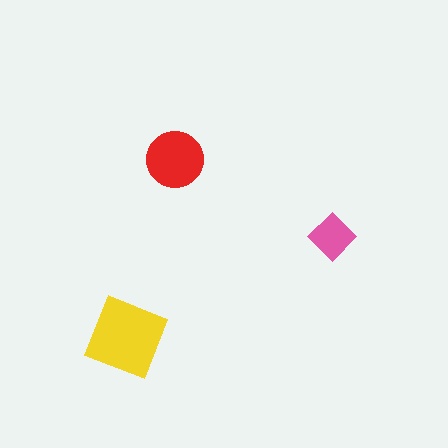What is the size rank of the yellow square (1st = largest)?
1st.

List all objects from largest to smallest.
The yellow square, the red circle, the pink diamond.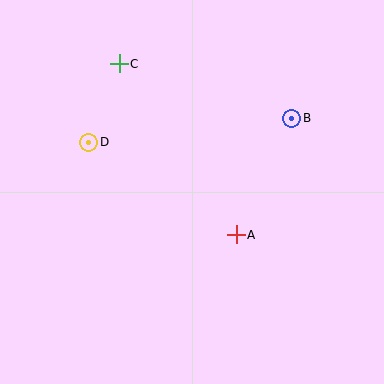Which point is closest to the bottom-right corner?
Point A is closest to the bottom-right corner.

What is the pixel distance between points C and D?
The distance between C and D is 84 pixels.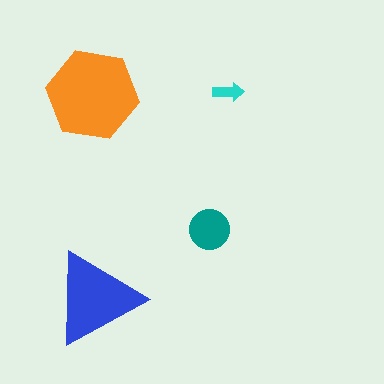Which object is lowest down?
The blue triangle is bottommost.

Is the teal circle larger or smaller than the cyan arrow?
Larger.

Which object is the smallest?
The cyan arrow.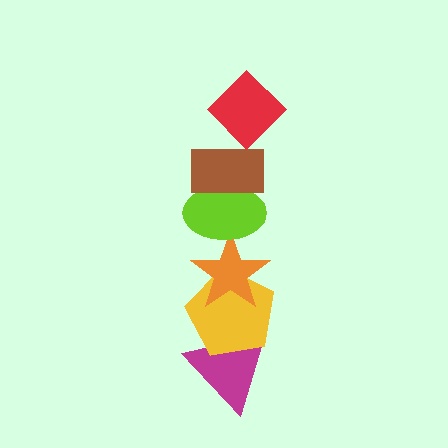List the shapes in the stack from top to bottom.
From top to bottom: the red diamond, the brown rectangle, the lime ellipse, the orange star, the yellow pentagon, the magenta triangle.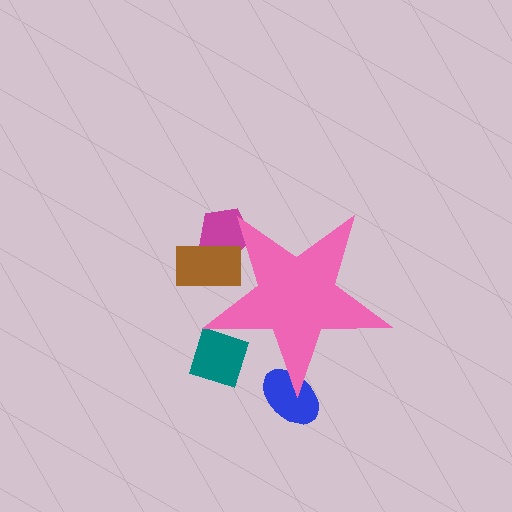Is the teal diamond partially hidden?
Yes, the teal diamond is partially hidden behind the pink star.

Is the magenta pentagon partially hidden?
Yes, the magenta pentagon is partially hidden behind the pink star.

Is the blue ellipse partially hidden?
Yes, the blue ellipse is partially hidden behind the pink star.